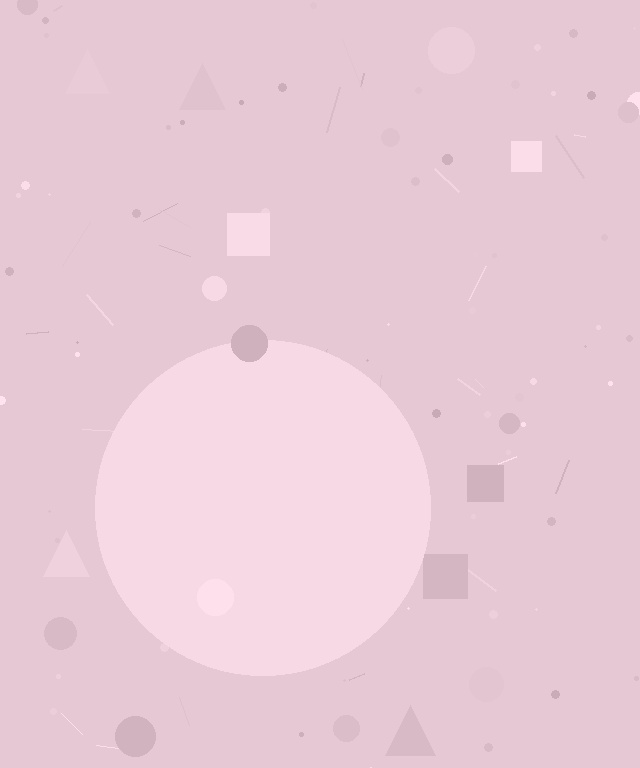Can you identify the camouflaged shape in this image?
The camouflaged shape is a circle.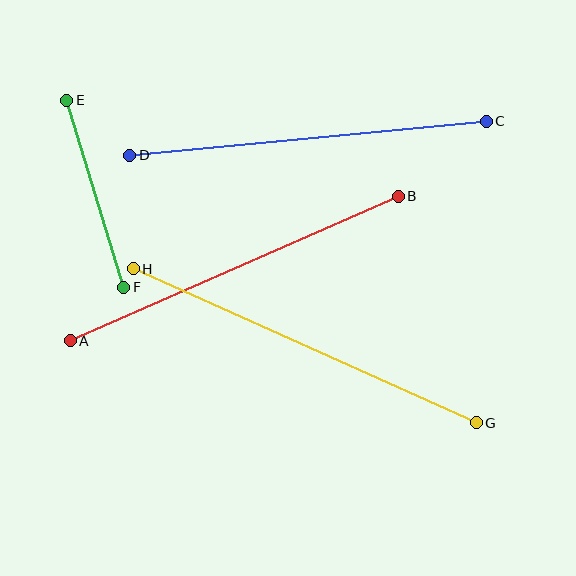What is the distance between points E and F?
The distance is approximately 195 pixels.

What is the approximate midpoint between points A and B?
The midpoint is at approximately (234, 268) pixels.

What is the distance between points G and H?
The distance is approximately 376 pixels.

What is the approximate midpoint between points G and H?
The midpoint is at approximately (305, 346) pixels.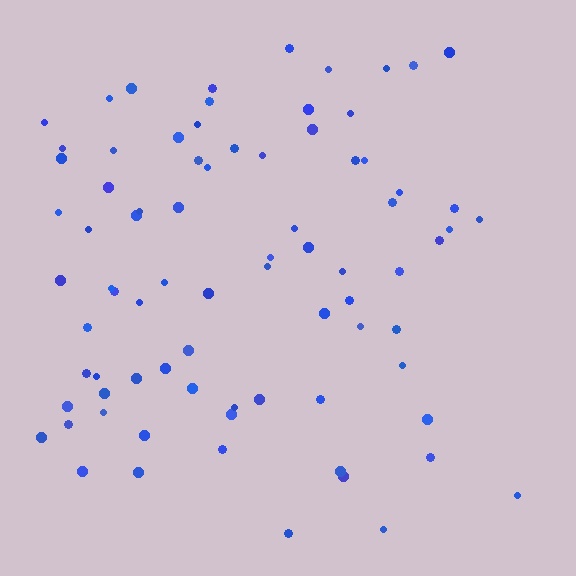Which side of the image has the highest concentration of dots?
The left.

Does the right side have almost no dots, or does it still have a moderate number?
Still a moderate number, just noticeably fewer than the left.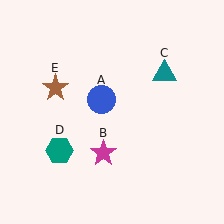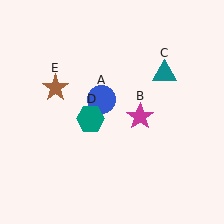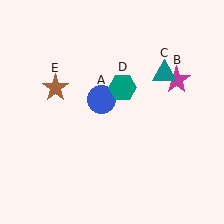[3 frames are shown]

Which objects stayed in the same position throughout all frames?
Blue circle (object A) and teal triangle (object C) and brown star (object E) remained stationary.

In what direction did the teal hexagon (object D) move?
The teal hexagon (object D) moved up and to the right.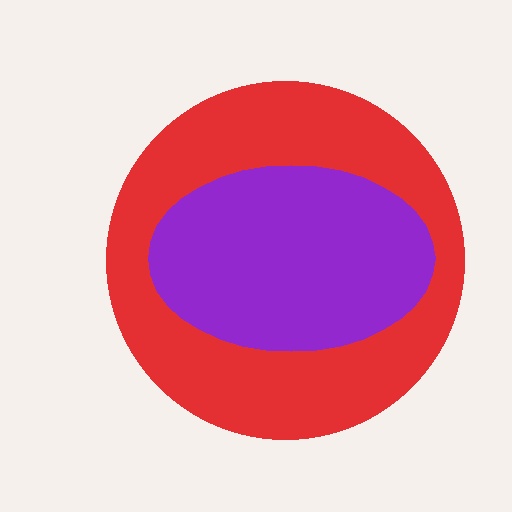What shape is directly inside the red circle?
The purple ellipse.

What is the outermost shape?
The red circle.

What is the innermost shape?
The purple ellipse.